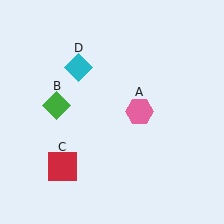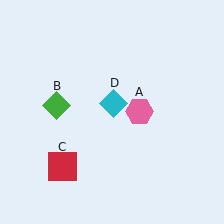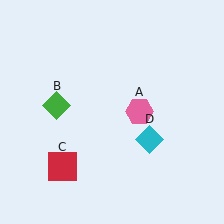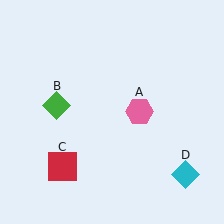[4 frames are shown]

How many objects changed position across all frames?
1 object changed position: cyan diamond (object D).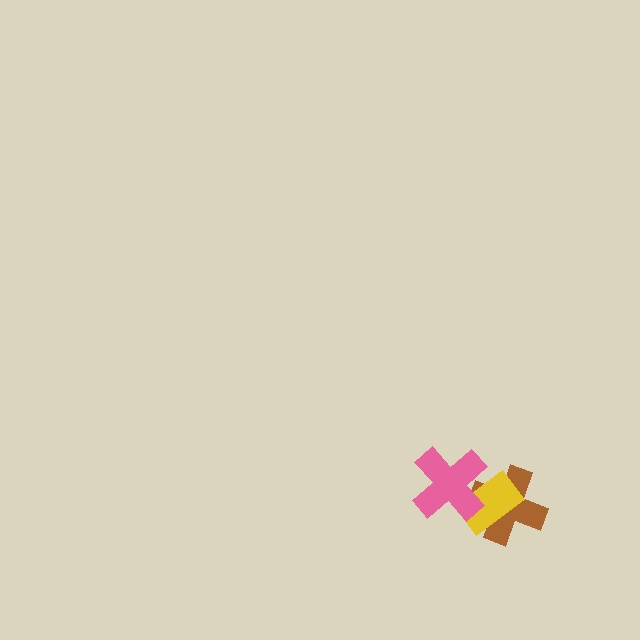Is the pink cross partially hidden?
No, no other shape covers it.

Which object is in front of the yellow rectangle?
The pink cross is in front of the yellow rectangle.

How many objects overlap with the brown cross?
2 objects overlap with the brown cross.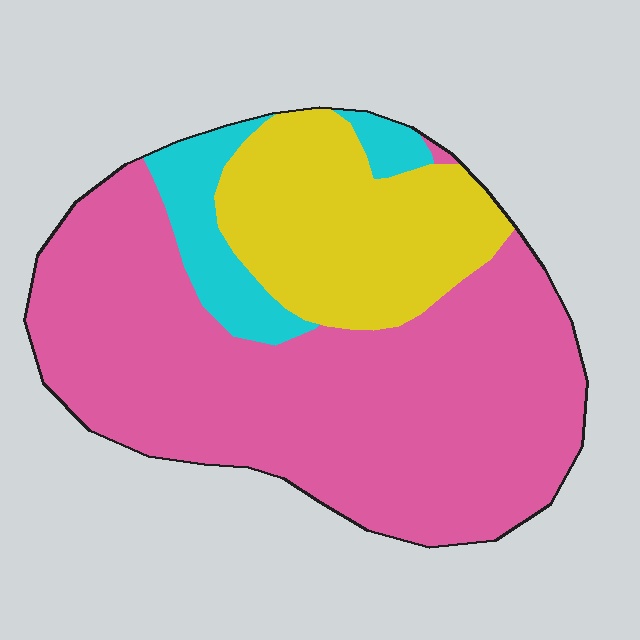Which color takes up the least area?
Cyan, at roughly 10%.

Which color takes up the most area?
Pink, at roughly 65%.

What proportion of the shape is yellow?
Yellow covers around 25% of the shape.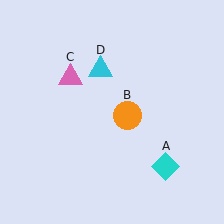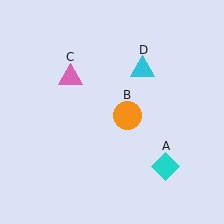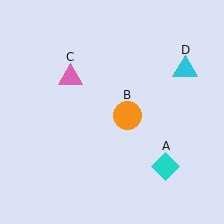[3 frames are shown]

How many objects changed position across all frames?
1 object changed position: cyan triangle (object D).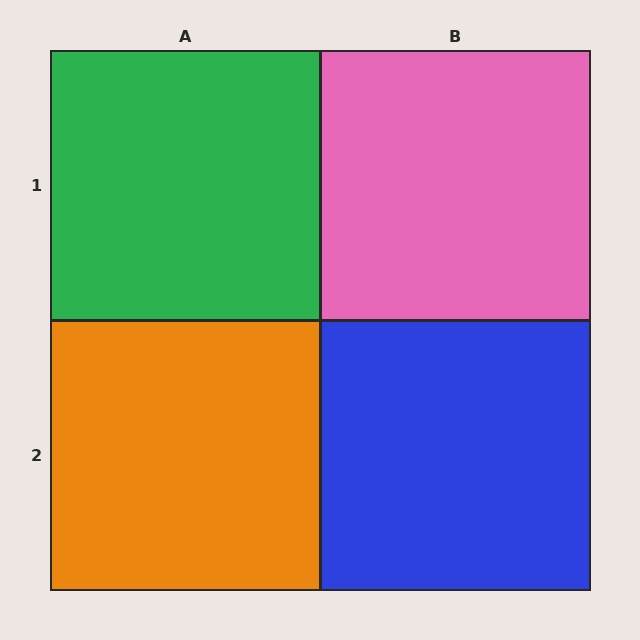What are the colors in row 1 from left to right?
Green, pink.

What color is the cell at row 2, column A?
Orange.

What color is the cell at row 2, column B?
Blue.